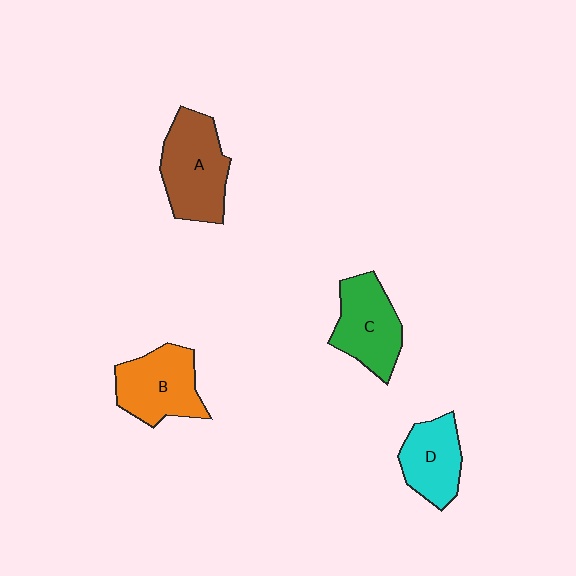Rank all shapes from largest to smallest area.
From largest to smallest: A (brown), B (orange), C (green), D (cyan).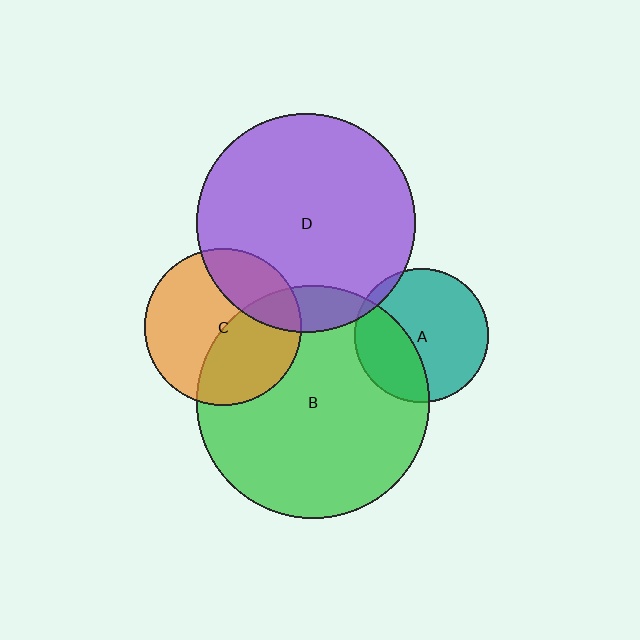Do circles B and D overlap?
Yes.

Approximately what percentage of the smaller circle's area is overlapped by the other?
Approximately 10%.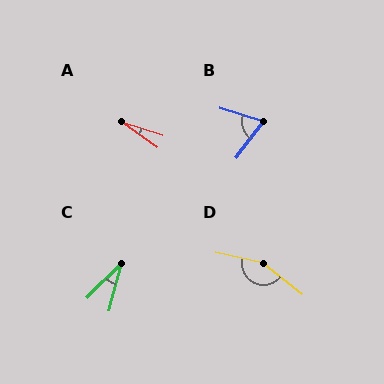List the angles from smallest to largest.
A (18°), C (30°), B (70°), D (153°).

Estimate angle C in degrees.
Approximately 30 degrees.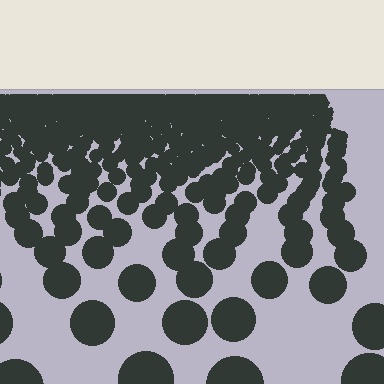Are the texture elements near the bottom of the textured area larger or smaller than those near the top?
Larger. Near the bottom, elements are closer to the viewer and appear at a bigger on-screen size.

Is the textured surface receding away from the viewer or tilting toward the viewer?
The surface is receding away from the viewer. Texture elements get smaller and denser toward the top.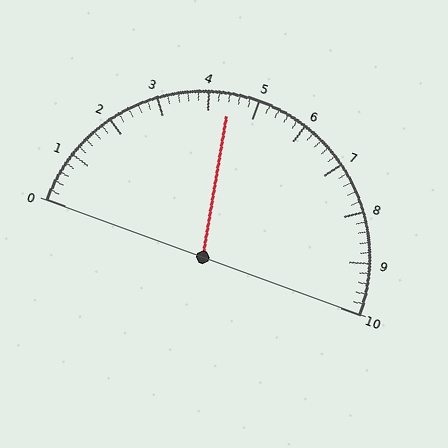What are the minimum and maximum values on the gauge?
The gauge ranges from 0 to 10.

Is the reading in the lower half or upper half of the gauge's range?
The reading is in the lower half of the range (0 to 10).